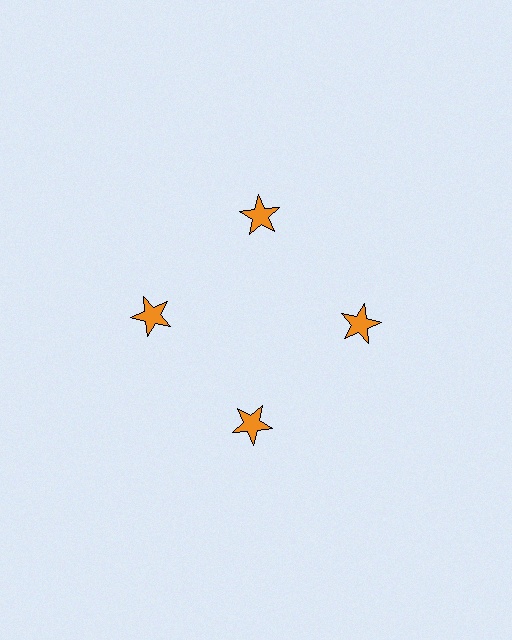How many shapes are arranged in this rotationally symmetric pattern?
There are 4 shapes, arranged in 4 groups of 1.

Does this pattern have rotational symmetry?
Yes, this pattern has 4-fold rotational symmetry. It looks the same after rotating 90 degrees around the center.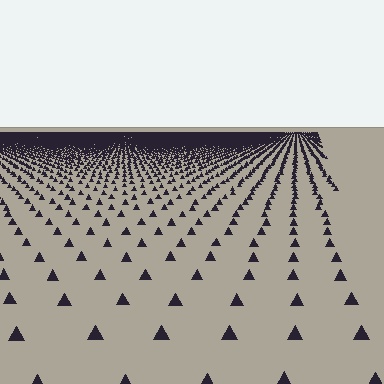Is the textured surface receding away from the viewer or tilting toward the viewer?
The surface is receding away from the viewer. Texture elements get smaller and denser toward the top.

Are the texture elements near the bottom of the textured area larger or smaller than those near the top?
Larger. Near the bottom, elements are closer to the viewer and appear at a bigger on-screen size.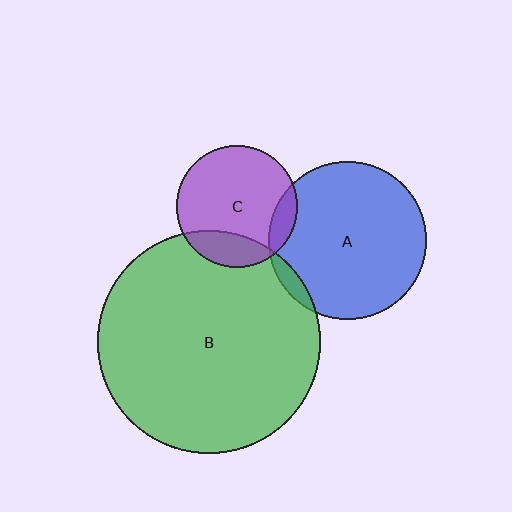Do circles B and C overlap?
Yes.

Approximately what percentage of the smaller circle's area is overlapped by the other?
Approximately 20%.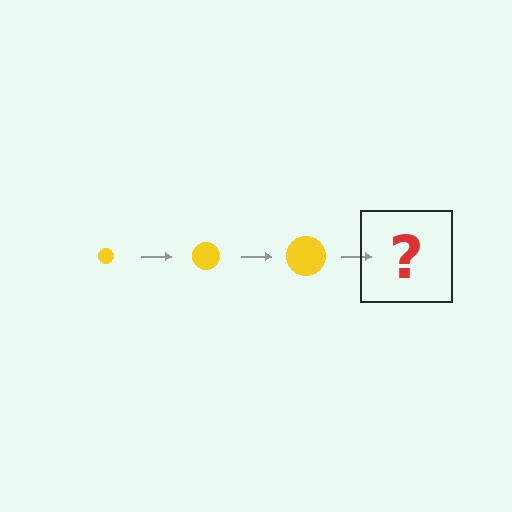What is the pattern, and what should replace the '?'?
The pattern is that the circle gets progressively larger each step. The '?' should be a yellow circle, larger than the previous one.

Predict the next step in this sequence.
The next step is a yellow circle, larger than the previous one.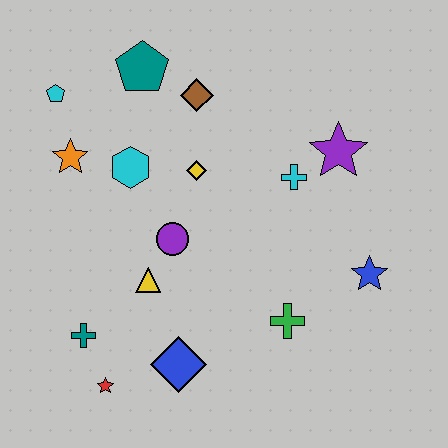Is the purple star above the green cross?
Yes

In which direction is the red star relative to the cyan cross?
The red star is below the cyan cross.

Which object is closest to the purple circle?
The yellow triangle is closest to the purple circle.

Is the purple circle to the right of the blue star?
No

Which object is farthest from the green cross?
The cyan pentagon is farthest from the green cross.